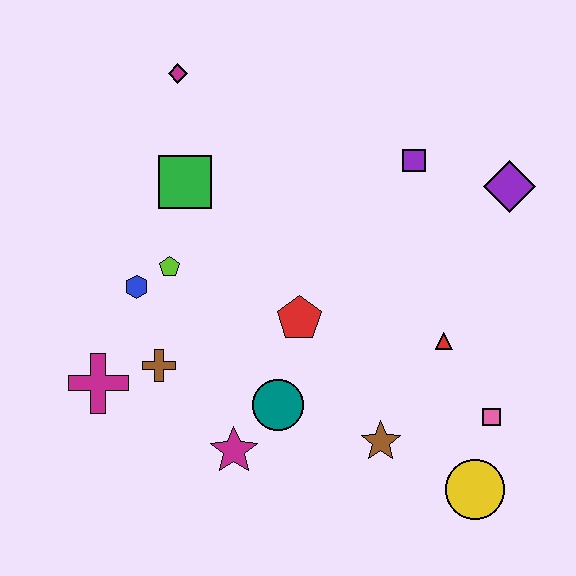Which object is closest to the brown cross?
The magenta cross is closest to the brown cross.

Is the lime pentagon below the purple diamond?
Yes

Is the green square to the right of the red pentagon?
No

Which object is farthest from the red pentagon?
The magenta diamond is farthest from the red pentagon.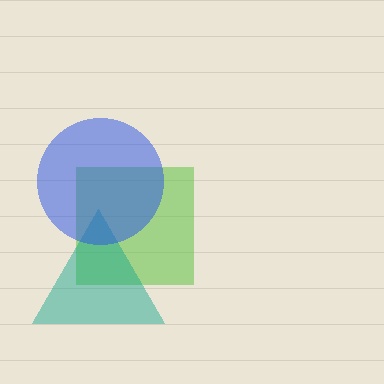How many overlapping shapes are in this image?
There are 3 overlapping shapes in the image.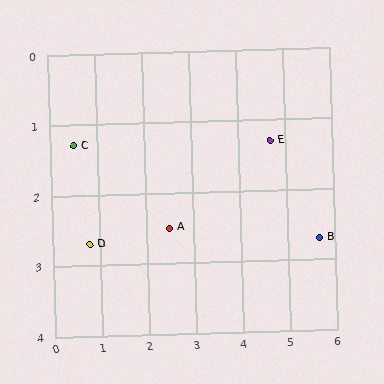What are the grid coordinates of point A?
Point A is at approximately (2.5, 2.5).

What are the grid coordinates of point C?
Point C is at approximately (0.5, 1.3).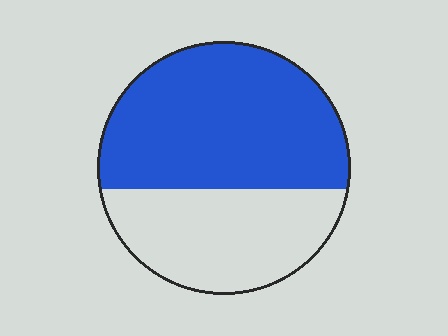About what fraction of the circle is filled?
About three fifths (3/5).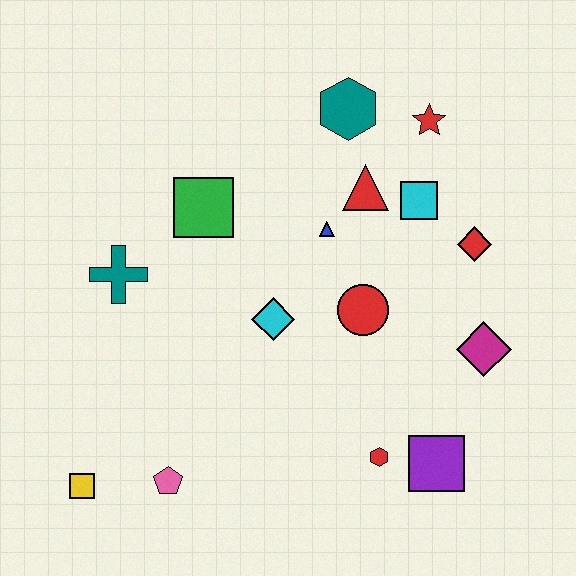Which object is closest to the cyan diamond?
The red circle is closest to the cyan diamond.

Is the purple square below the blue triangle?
Yes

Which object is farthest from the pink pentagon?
The red star is farthest from the pink pentagon.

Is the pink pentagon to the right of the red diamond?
No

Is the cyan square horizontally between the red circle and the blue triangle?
No